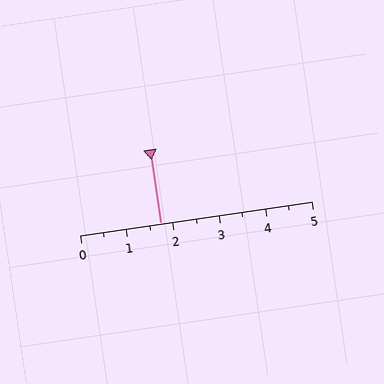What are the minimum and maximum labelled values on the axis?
The axis runs from 0 to 5.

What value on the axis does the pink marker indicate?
The marker indicates approximately 1.8.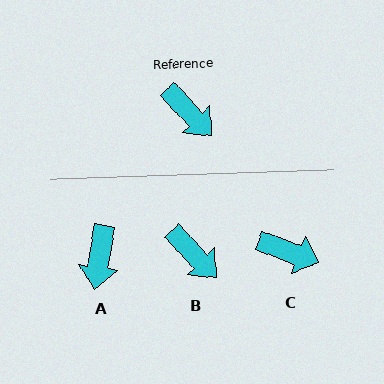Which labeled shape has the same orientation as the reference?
B.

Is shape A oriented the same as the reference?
No, it is off by about 53 degrees.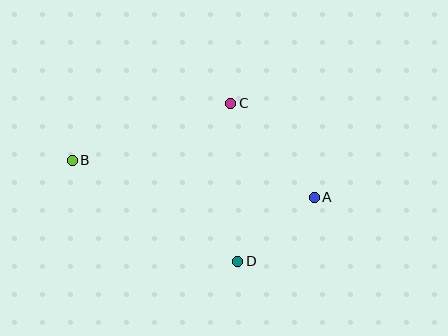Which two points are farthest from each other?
Points A and B are farthest from each other.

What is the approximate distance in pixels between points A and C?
The distance between A and C is approximately 126 pixels.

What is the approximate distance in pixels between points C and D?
The distance between C and D is approximately 158 pixels.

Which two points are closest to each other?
Points A and D are closest to each other.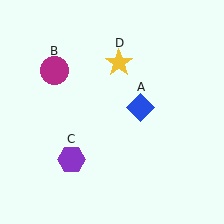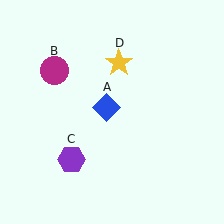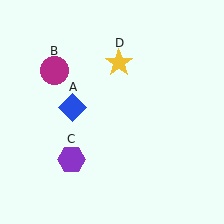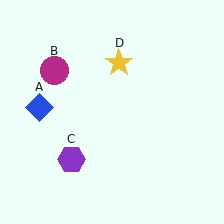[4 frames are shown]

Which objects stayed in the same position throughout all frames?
Magenta circle (object B) and purple hexagon (object C) and yellow star (object D) remained stationary.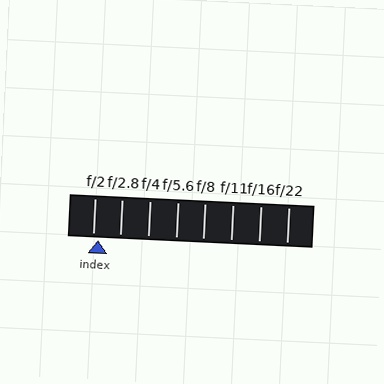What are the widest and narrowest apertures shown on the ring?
The widest aperture shown is f/2 and the narrowest is f/22.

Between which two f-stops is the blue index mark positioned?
The index mark is between f/2 and f/2.8.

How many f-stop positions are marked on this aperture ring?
There are 8 f-stop positions marked.